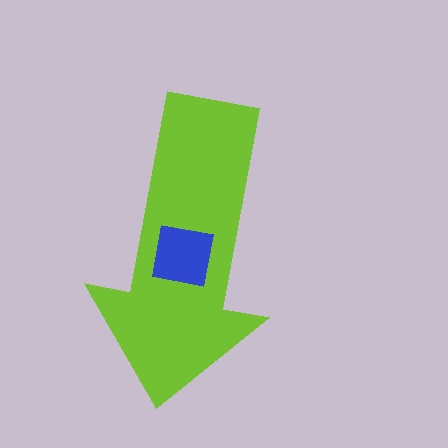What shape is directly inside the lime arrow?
The blue square.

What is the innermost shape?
The blue square.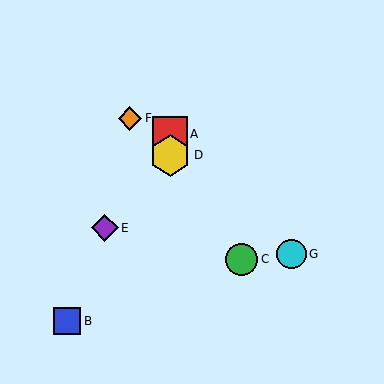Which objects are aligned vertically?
Objects A, D are aligned vertically.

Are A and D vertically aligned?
Yes, both are at x≈170.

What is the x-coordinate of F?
Object F is at x≈130.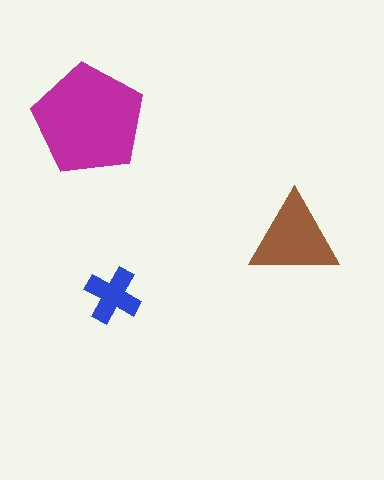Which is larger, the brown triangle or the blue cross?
The brown triangle.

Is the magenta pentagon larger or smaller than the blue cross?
Larger.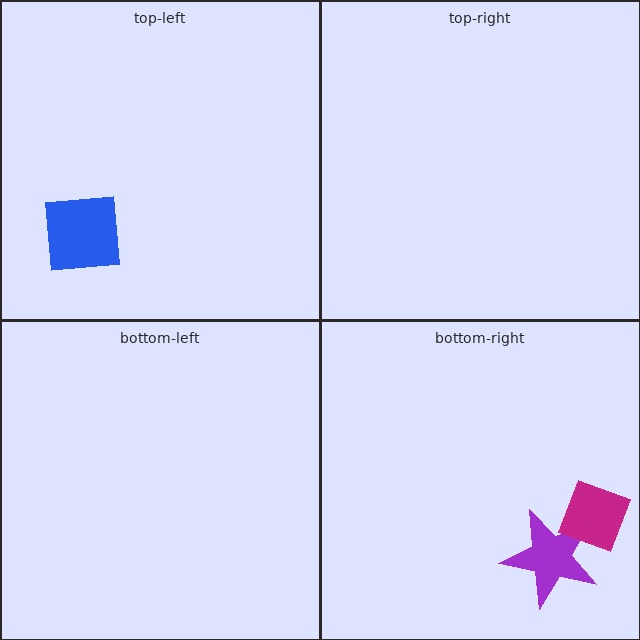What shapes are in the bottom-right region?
The purple star, the magenta diamond.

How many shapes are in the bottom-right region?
2.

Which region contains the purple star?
The bottom-right region.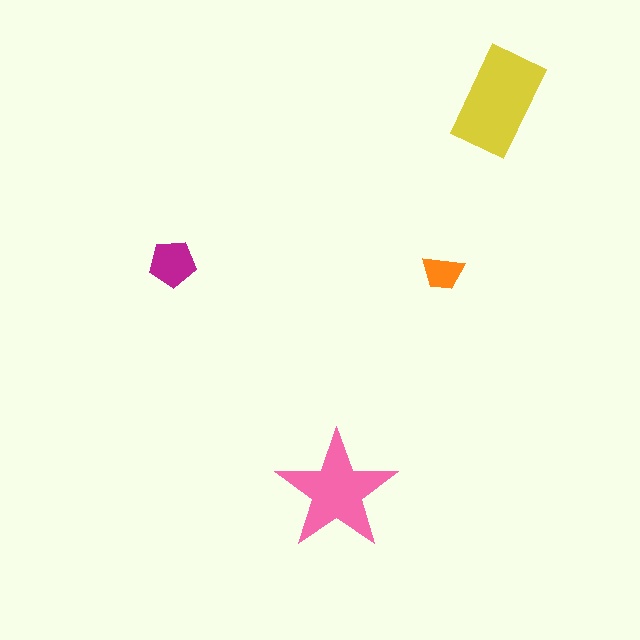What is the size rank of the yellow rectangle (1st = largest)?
1st.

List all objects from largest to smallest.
The yellow rectangle, the pink star, the magenta pentagon, the orange trapezoid.